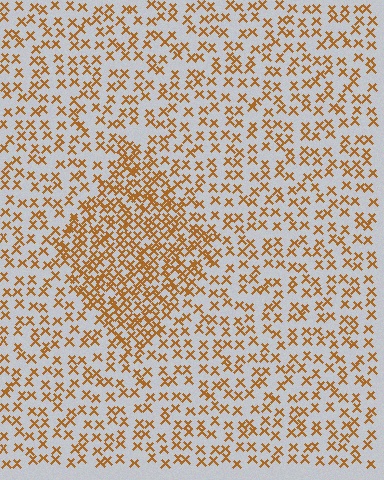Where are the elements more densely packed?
The elements are more densely packed inside the diamond boundary.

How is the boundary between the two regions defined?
The boundary is defined by a change in element density (approximately 2.1x ratio). All elements are the same color, size, and shape.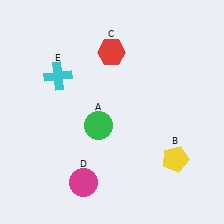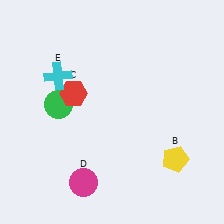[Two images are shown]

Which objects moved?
The objects that moved are: the green circle (A), the red hexagon (C).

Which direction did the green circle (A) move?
The green circle (A) moved left.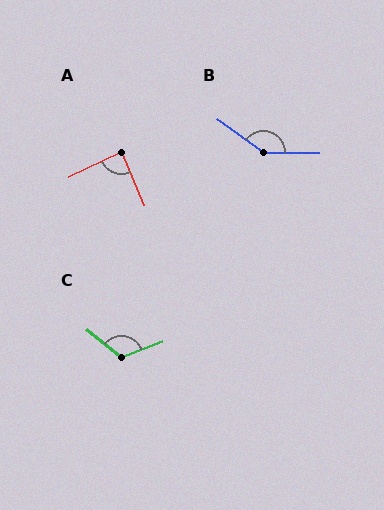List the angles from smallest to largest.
A (88°), C (120°), B (144°).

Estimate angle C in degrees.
Approximately 120 degrees.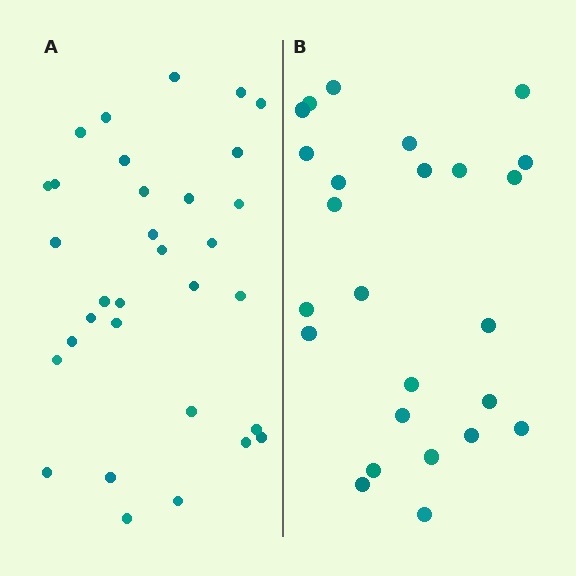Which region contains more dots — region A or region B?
Region A (the left region) has more dots.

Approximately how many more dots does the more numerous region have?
Region A has roughly 8 or so more dots than region B.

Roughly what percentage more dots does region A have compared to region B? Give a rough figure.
About 30% more.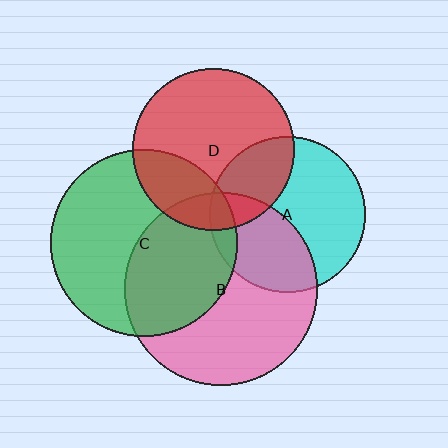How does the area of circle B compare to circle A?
Approximately 1.5 times.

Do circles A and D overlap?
Yes.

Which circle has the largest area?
Circle B (pink).